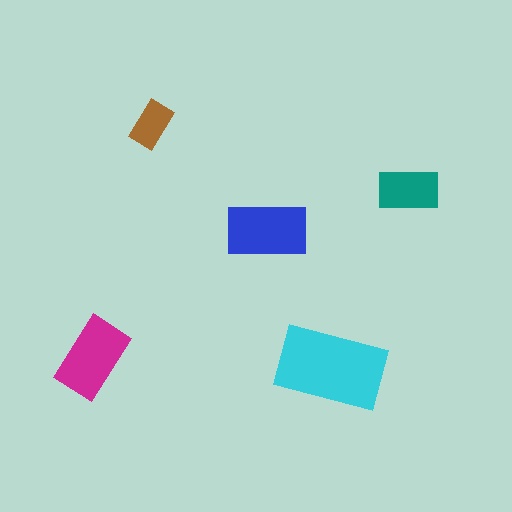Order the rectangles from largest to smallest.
the cyan one, the blue one, the magenta one, the teal one, the brown one.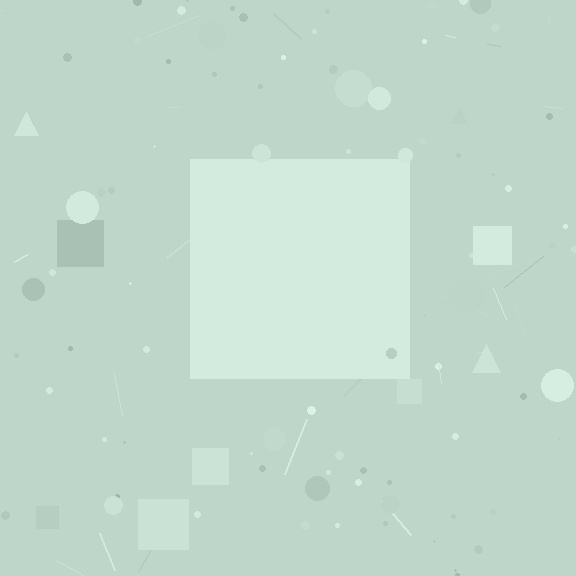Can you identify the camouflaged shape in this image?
The camouflaged shape is a square.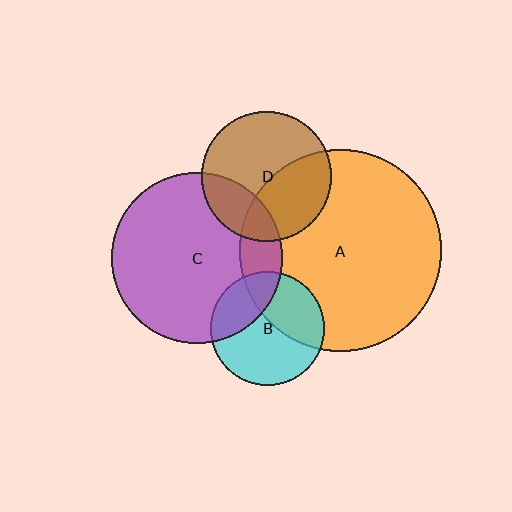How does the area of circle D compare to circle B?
Approximately 1.3 times.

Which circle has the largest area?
Circle A (orange).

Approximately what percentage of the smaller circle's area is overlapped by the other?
Approximately 30%.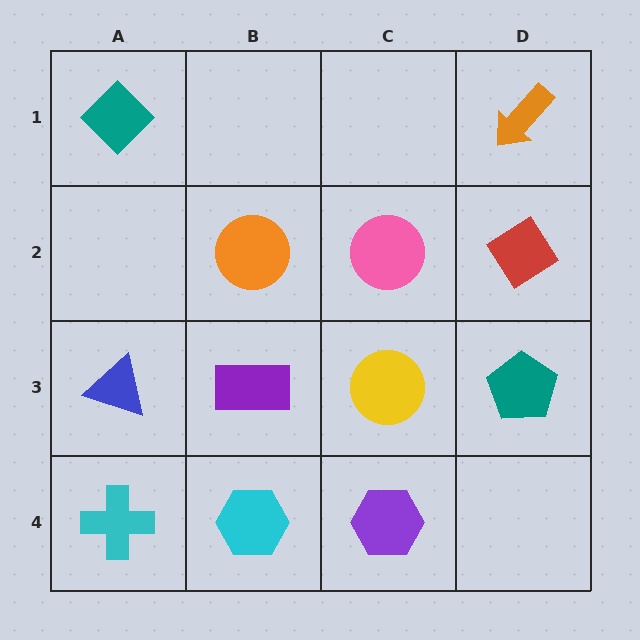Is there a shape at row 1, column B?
No, that cell is empty.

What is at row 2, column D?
A red diamond.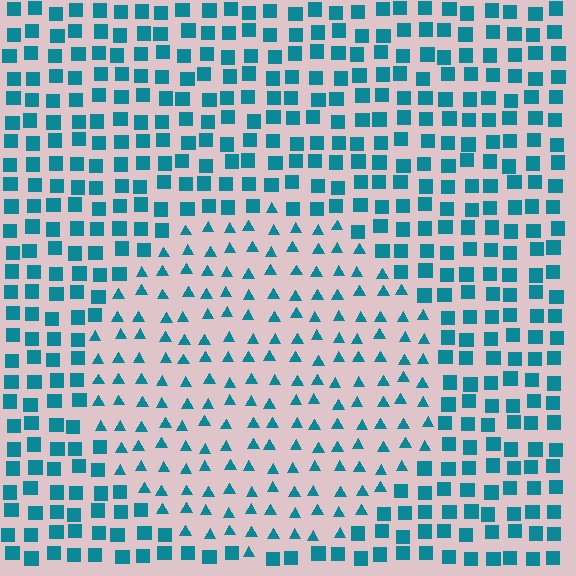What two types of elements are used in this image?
The image uses triangles inside the circle region and squares outside it.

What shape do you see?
I see a circle.